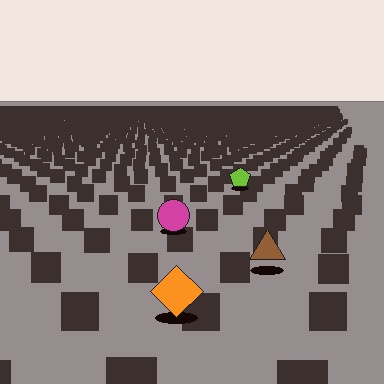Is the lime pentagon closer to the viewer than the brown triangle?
No. The brown triangle is closer — you can tell from the texture gradient: the ground texture is coarser near it.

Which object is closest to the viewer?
The orange diamond is closest. The texture marks near it are larger and more spread out.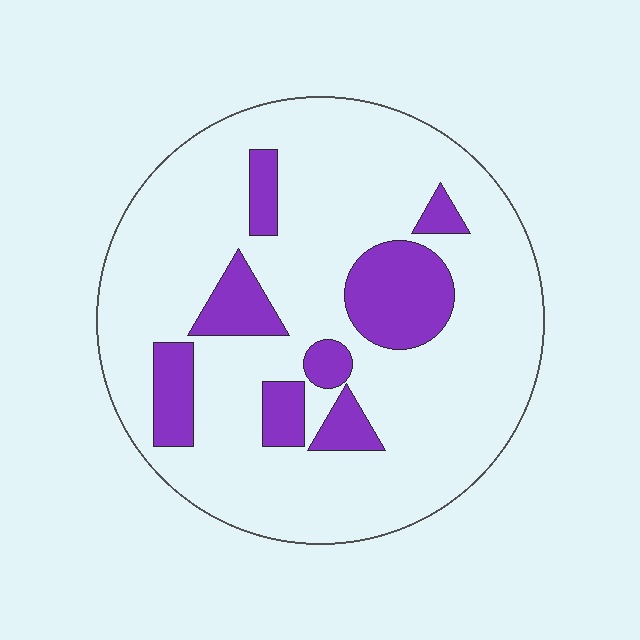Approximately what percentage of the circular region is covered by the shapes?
Approximately 20%.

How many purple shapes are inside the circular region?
8.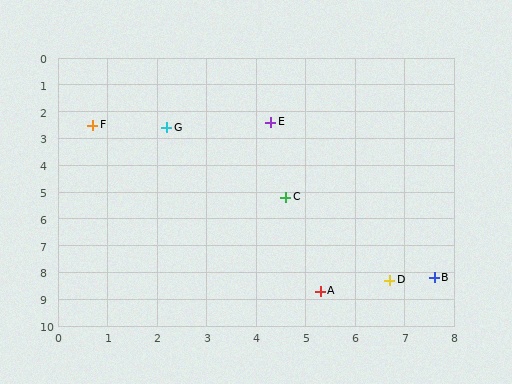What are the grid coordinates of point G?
Point G is at approximately (2.2, 2.6).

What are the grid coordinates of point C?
Point C is at approximately (4.6, 5.2).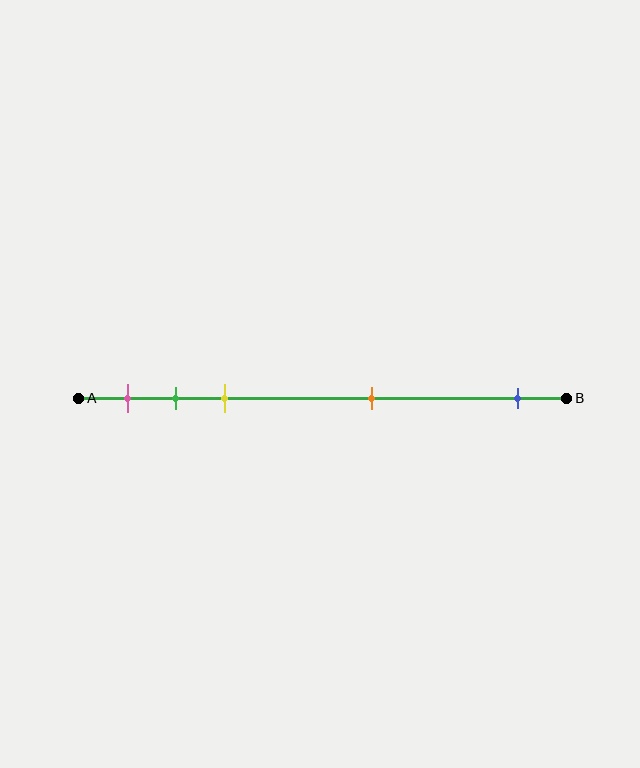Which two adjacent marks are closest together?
The green and yellow marks are the closest adjacent pair.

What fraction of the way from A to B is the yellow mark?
The yellow mark is approximately 30% (0.3) of the way from A to B.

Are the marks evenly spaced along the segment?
No, the marks are not evenly spaced.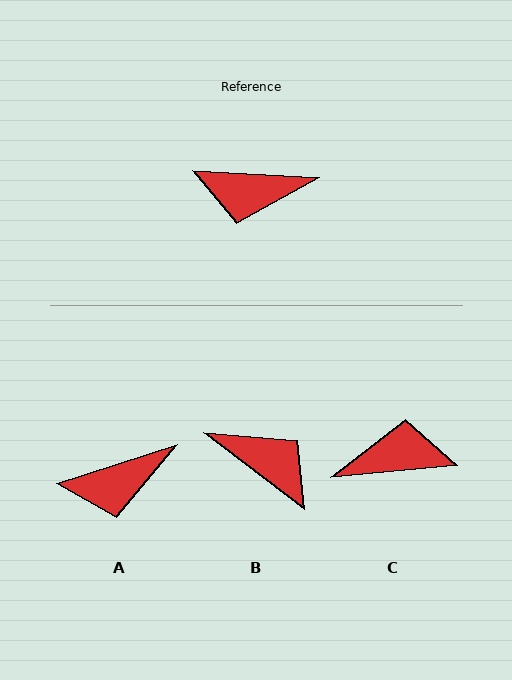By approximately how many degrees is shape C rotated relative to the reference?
Approximately 171 degrees clockwise.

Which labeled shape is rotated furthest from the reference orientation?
C, about 171 degrees away.